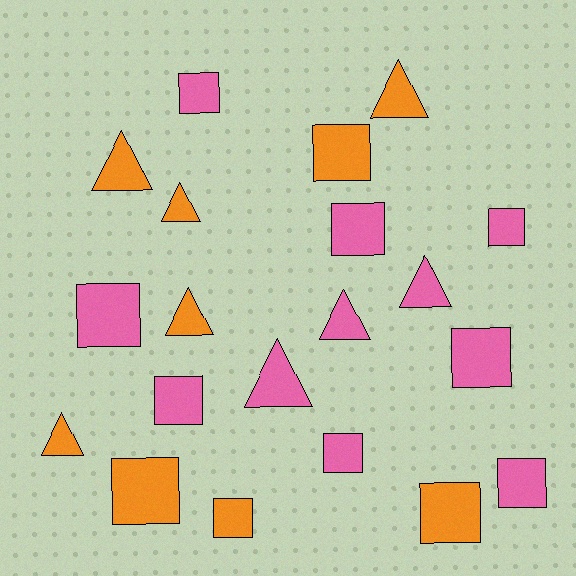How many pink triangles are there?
There are 3 pink triangles.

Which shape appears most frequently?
Square, with 12 objects.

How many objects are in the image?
There are 20 objects.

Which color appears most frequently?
Pink, with 11 objects.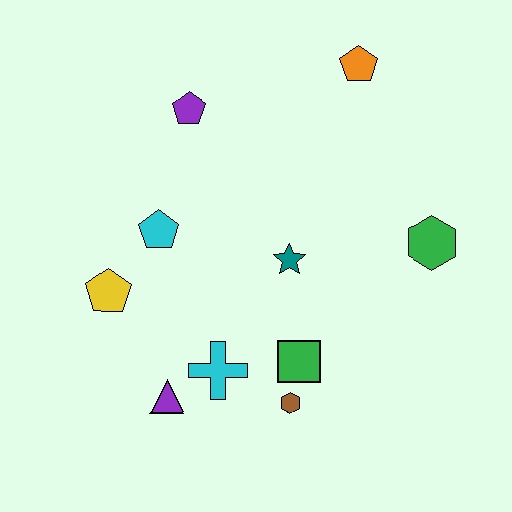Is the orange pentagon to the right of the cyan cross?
Yes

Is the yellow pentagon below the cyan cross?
No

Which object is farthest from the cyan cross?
The orange pentagon is farthest from the cyan cross.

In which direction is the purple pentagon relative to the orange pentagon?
The purple pentagon is to the left of the orange pentagon.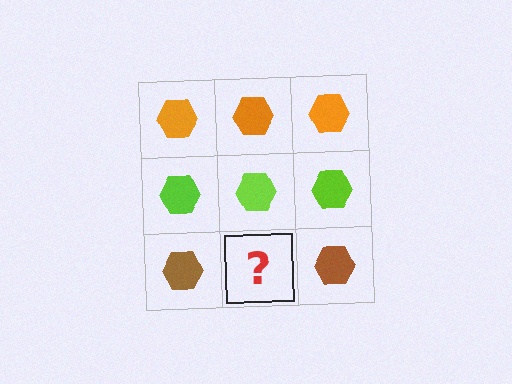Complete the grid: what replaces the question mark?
The question mark should be replaced with a brown hexagon.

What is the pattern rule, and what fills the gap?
The rule is that each row has a consistent color. The gap should be filled with a brown hexagon.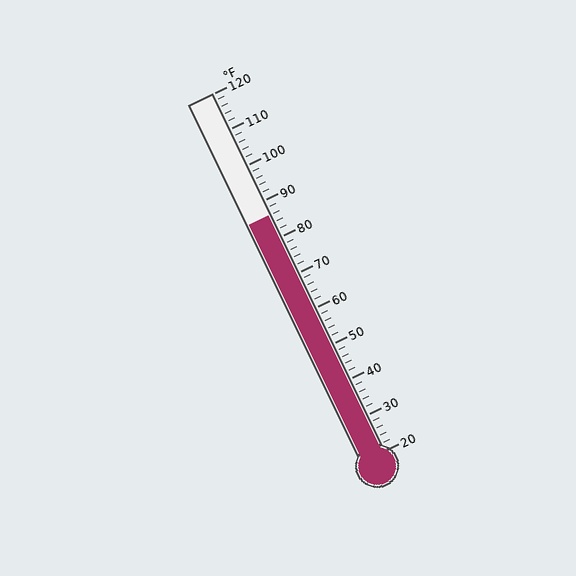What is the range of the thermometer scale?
The thermometer scale ranges from 20°F to 120°F.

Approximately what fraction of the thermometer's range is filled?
The thermometer is filled to approximately 65% of its range.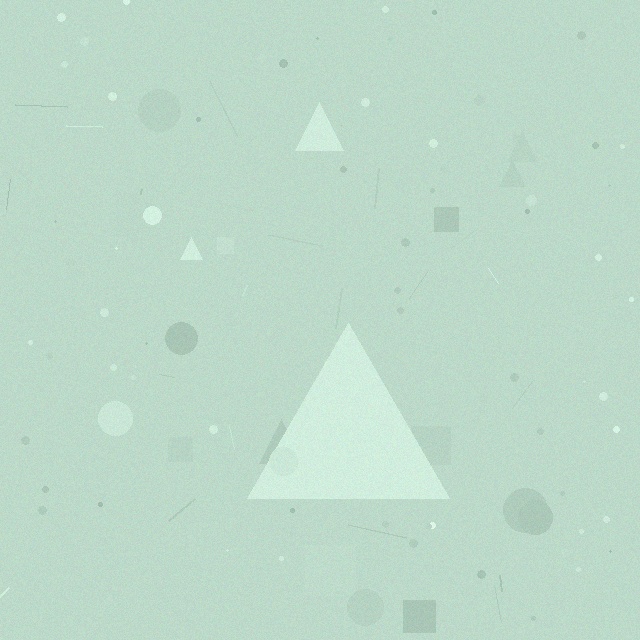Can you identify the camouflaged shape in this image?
The camouflaged shape is a triangle.